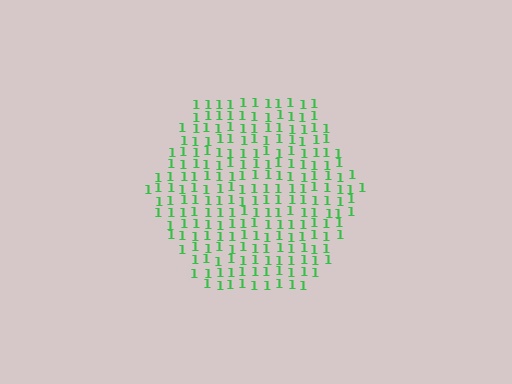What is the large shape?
The large shape is a hexagon.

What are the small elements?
The small elements are digit 1's.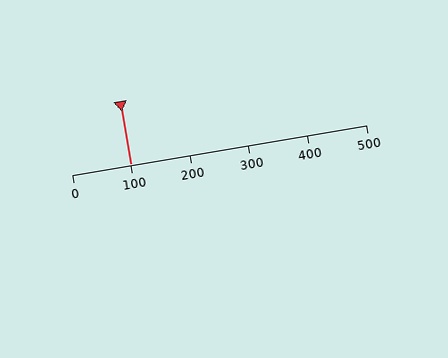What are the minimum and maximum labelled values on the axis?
The axis runs from 0 to 500.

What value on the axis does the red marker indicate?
The marker indicates approximately 100.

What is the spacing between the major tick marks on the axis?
The major ticks are spaced 100 apart.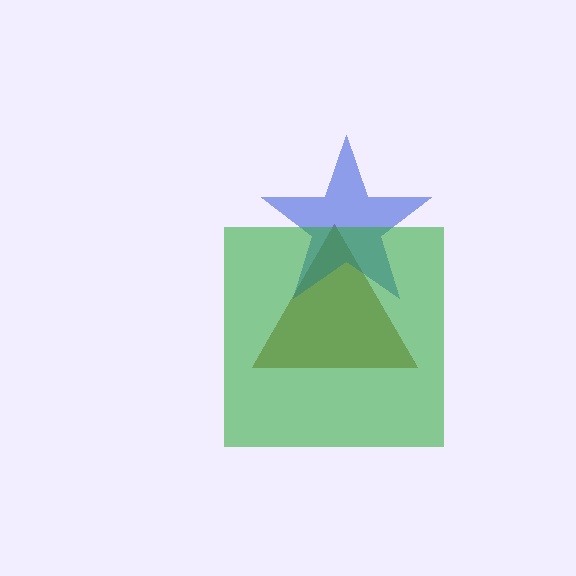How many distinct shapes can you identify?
There are 3 distinct shapes: a brown triangle, a blue star, a green square.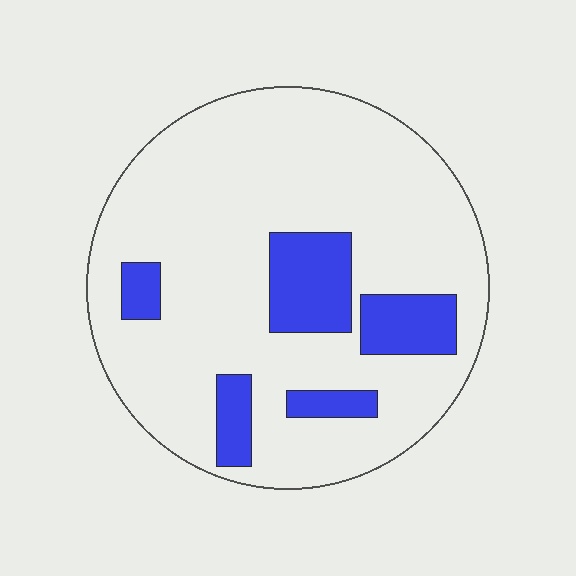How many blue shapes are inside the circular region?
5.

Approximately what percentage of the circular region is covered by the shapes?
Approximately 20%.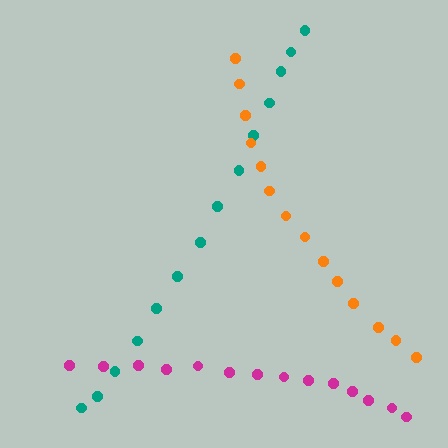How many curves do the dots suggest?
There are 3 distinct paths.